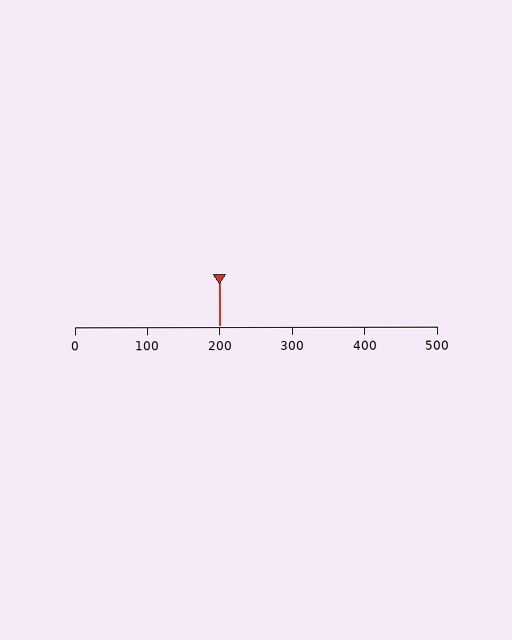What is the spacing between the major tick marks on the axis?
The major ticks are spaced 100 apart.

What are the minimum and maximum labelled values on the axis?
The axis runs from 0 to 500.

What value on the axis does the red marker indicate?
The marker indicates approximately 200.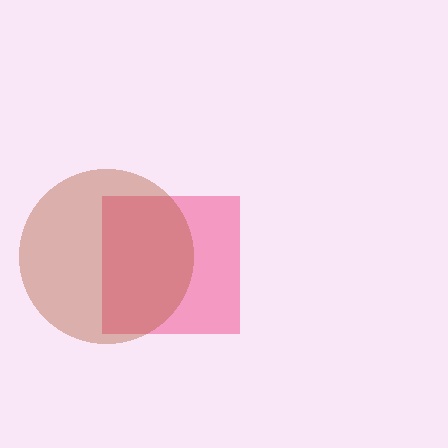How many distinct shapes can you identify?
There are 2 distinct shapes: a pink square, a brown circle.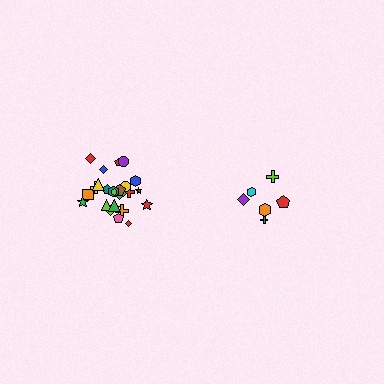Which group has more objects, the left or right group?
The left group.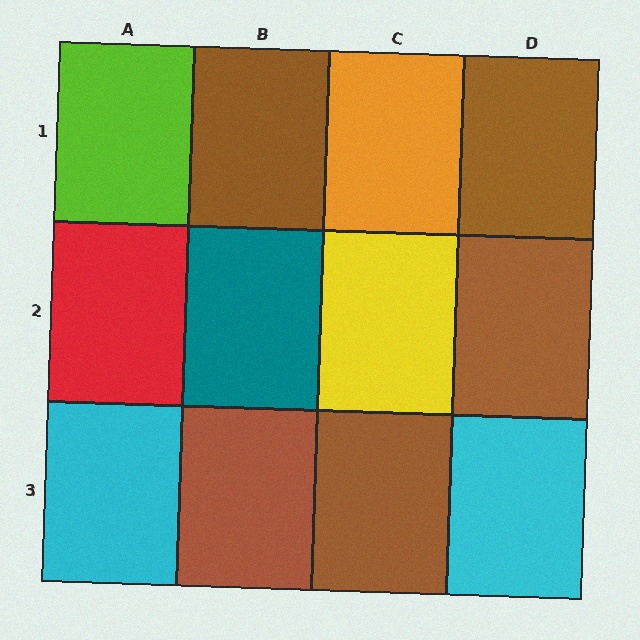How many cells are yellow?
1 cell is yellow.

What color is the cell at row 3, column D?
Cyan.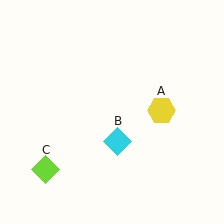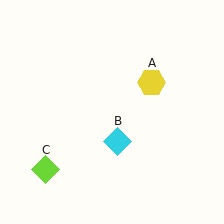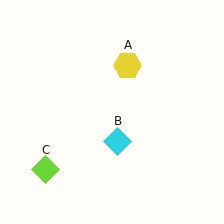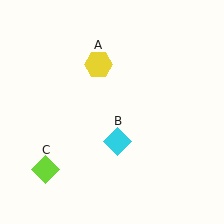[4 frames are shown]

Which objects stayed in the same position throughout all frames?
Cyan diamond (object B) and lime diamond (object C) remained stationary.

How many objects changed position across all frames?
1 object changed position: yellow hexagon (object A).